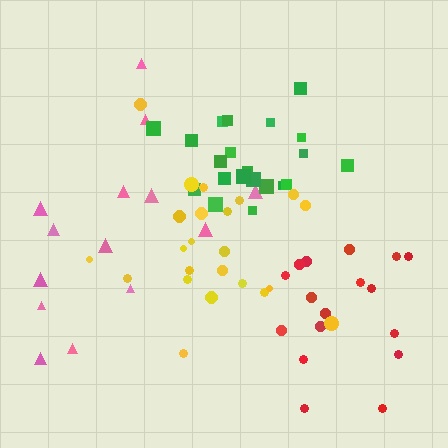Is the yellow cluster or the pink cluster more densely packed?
Yellow.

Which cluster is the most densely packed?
Green.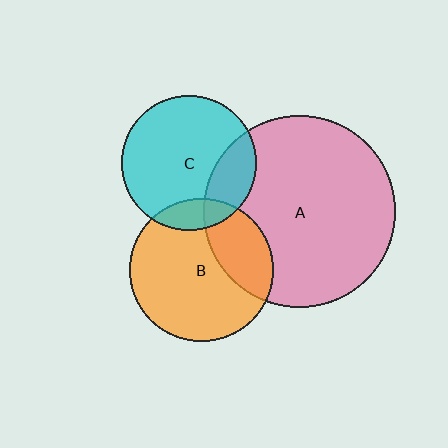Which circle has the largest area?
Circle A (pink).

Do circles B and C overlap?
Yes.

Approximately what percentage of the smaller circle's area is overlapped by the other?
Approximately 15%.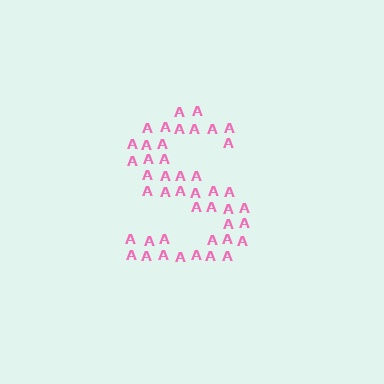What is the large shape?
The large shape is the letter S.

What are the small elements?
The small elements are letter A's.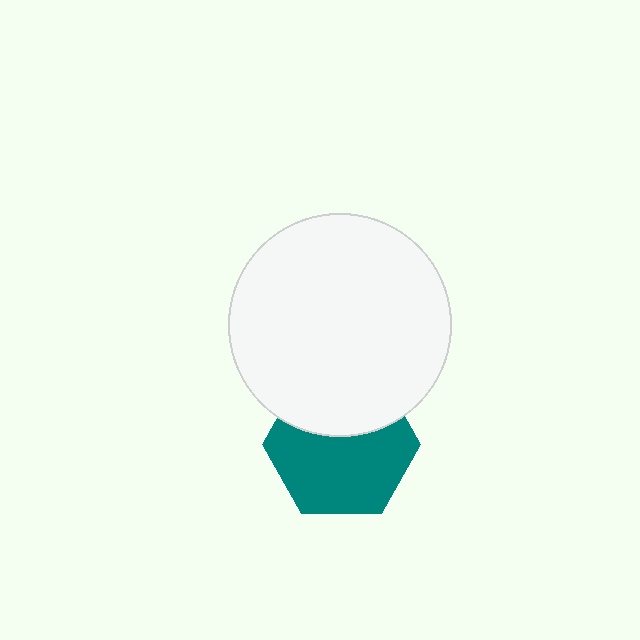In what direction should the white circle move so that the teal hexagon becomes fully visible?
The white circle should move up. That is the shortest direction to clear the overlap and leave the teal hexagon fully visible.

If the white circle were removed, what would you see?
You would see the complete teal hexagon.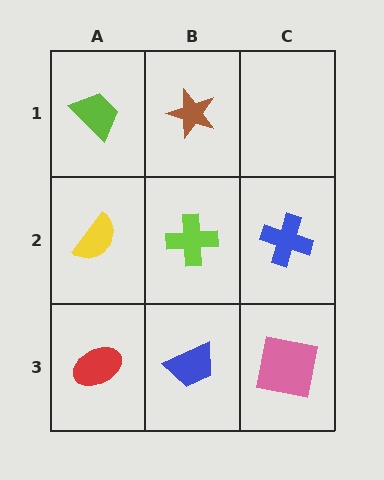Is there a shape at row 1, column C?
No, that cell is empty.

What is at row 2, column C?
A blue cross.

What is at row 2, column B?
A lime cross.